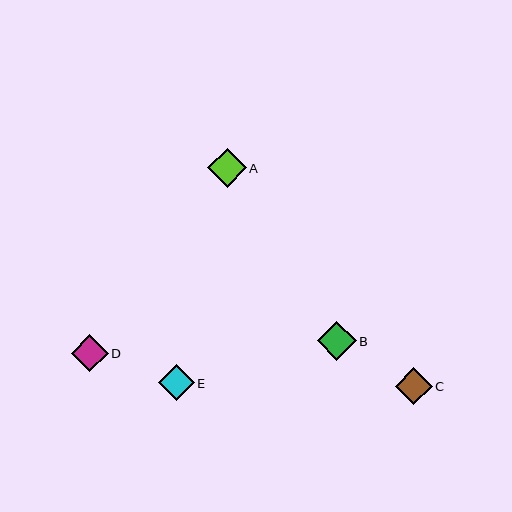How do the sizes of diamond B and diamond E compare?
Diamond B and diamond E are approximately the same size.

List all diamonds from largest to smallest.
From largest to smallest: B, A, C, D, E.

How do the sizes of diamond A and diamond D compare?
Diamond A and diamond D are approximately the same size.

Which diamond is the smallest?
Diamond E is the smallest with a size of approximately 36 pixels.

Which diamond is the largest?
Diamond B is the largest with a size of approximately 38 pixels.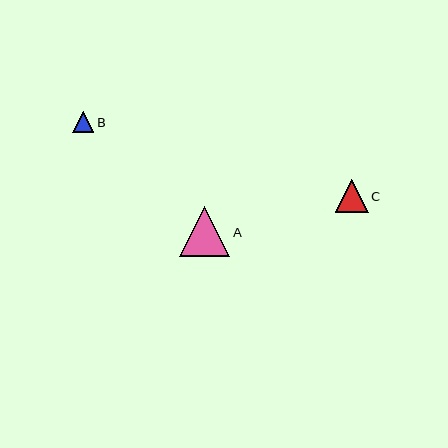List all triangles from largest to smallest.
From largest to smallest: A, C, B.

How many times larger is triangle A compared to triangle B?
Triangle A is approximately 2.4 times the size of triangle B.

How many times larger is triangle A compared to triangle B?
Triangle A is approximately 2.4 times the size of triangle B.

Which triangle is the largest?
Triangle A is the largest with a size of approximately 50 pixels.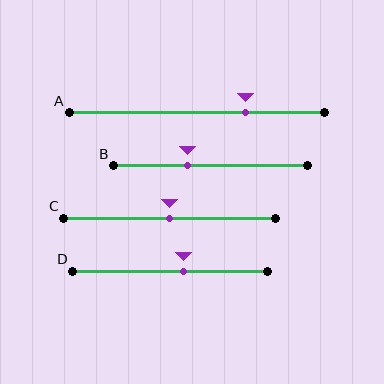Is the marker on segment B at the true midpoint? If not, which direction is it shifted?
No, the marker on segment B is shifted to the left by about 12% of the segment length.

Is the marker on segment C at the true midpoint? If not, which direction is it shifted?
Yes, the marker on segment C is at the true midpoint.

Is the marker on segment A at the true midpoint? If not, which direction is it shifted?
No, the marker on segment A is shifted to the right by about 19% of the segment length.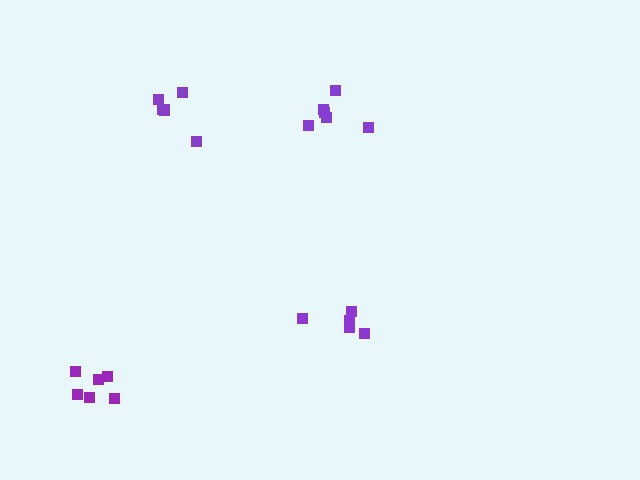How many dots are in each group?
Group 1: 6 dots, Group 2: 5 dots, Group 3: 6 dots, Group 4: 5 dots (22 total).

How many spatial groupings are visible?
There are 4 spatial groupings.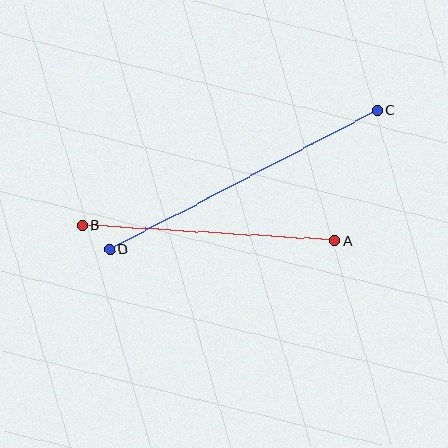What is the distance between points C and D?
The distance is approximately 302 pixels.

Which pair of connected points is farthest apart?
Points C and D are farthest apart.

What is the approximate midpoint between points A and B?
The midpoint is at approximately (209, 233) pixels.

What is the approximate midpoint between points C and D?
The midpoint is at approximately (243, 180) pixels.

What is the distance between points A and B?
The distance is approximately 254 pixels.